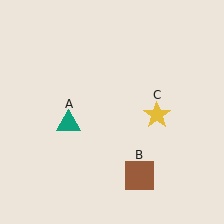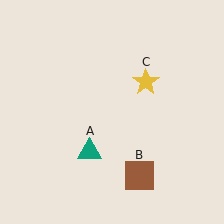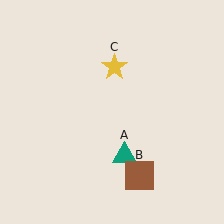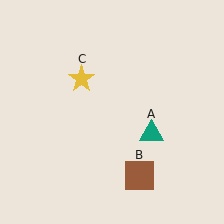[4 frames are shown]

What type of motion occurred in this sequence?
The teal triangle (object A), yellow star (object C) rotated counterclockwise around the center of the scene.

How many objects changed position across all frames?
2 objects changed position: teal triangle (object A), yellow star (object C).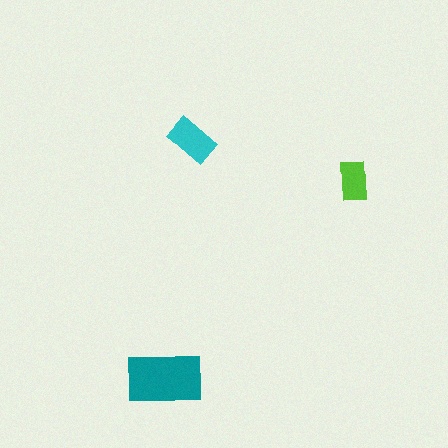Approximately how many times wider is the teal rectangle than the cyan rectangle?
About 1.5 times wider.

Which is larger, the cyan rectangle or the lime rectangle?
The cyan one.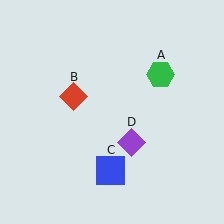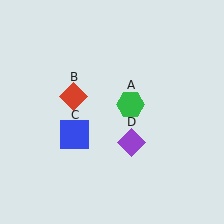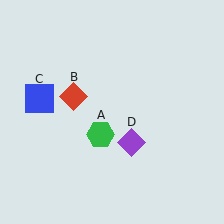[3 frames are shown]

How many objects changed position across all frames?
2 objects changed position: green hexagon (object A), blue square (object C).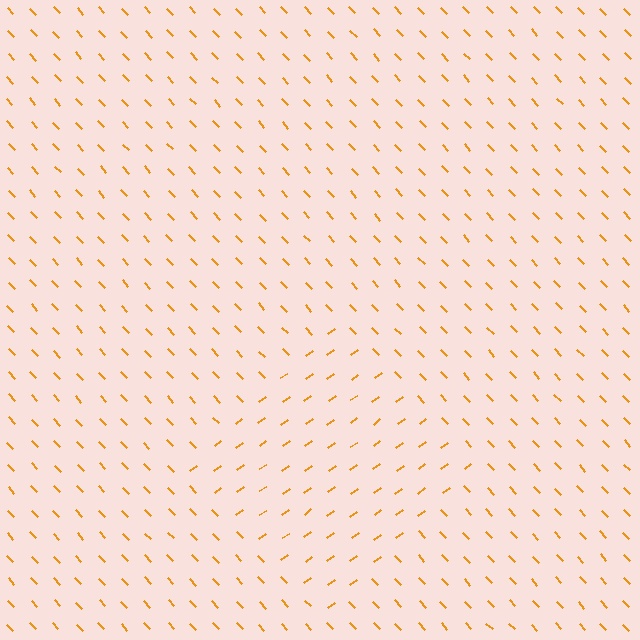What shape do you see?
I see a diamond.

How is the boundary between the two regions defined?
The boundary is defined purely by a change in line orientation (approximately 82 degrees difference). All lines are the same color and thickness.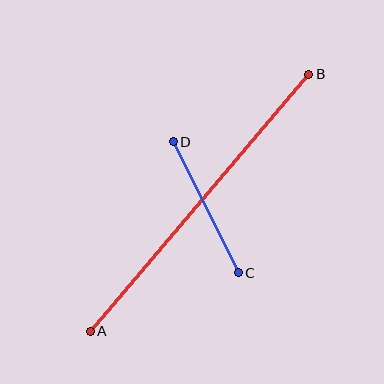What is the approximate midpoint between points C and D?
The midpoint is at approximately (206, 207) pixels.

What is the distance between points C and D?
The distance is approximately 146 pixels.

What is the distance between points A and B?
The distance is approximately 337 pixels.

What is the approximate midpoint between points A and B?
The midpoint is at approximately (199, 203) pixels.